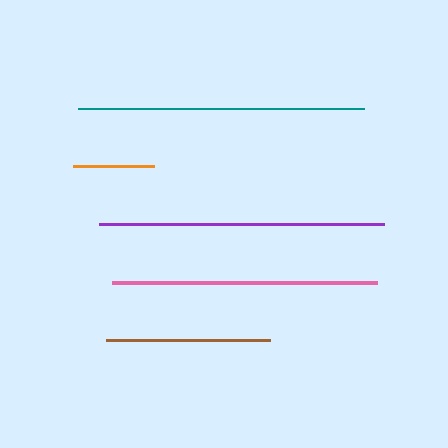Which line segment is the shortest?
The orange line is the shortest at approximately 82 pixels.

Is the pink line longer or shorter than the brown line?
The pink line is longer than the brown line.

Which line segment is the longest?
The teal line is the longest at approximately 285 pixels.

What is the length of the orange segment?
The orange segment is approximately 82 pixels long.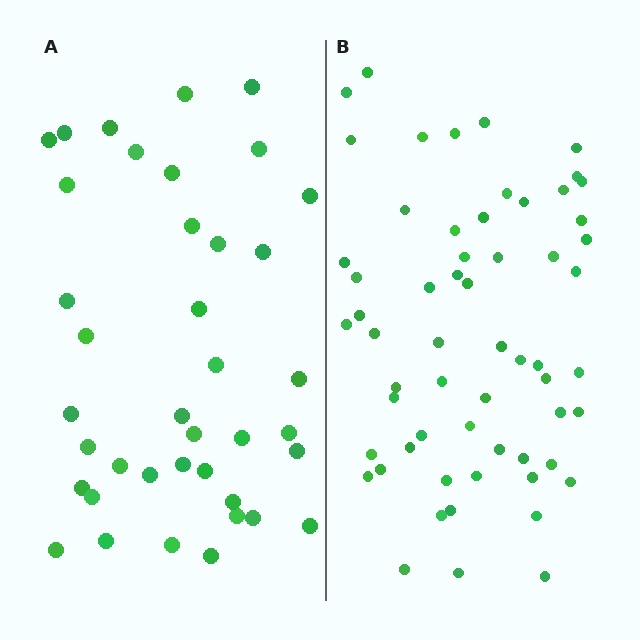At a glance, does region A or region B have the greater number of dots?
Region B (the right region) has more dots.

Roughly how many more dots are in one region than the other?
Region B has approximately 20 more dots than region A.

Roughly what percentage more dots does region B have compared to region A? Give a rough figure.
About 55% more.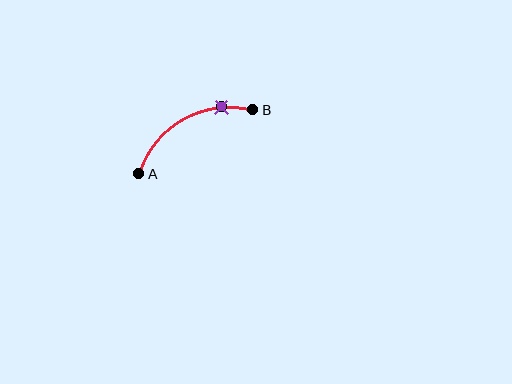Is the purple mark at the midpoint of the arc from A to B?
No. The purple mark lies on the arc but is closer to endpoint B. The arc midpoint would be at the point on the curve equidistant along the arc from both A and B.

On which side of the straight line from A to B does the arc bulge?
The arc bulges above the straight line connecting A and B.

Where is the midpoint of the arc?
The arc midpoint is the point on the curve farthest from the straight line joining A and B. It sits above that line.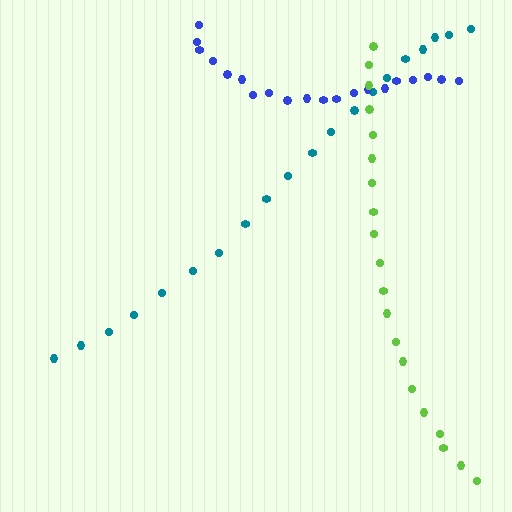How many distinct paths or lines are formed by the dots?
There are 3 distinct paths.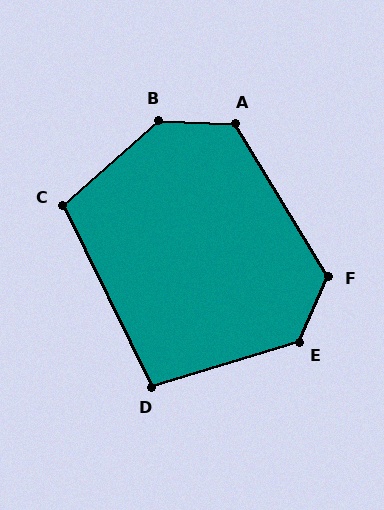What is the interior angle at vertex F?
Approximately 125 degrees (obtuse).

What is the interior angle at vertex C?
Approximately 106 degrees (obtuse).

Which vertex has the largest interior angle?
B, at approximately 136 degrees.